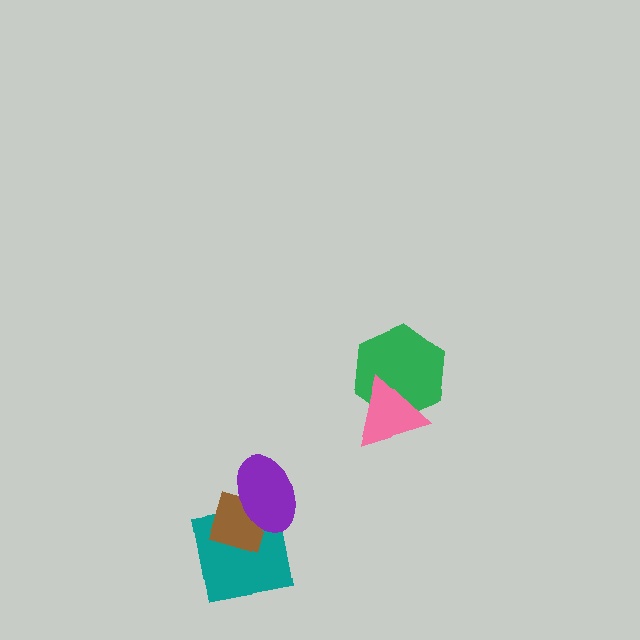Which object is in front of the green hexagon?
The pink triangle is in front of the green hexagon.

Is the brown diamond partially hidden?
Yes, it is partially covered by another shape.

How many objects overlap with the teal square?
2 objects overlap with the teal square.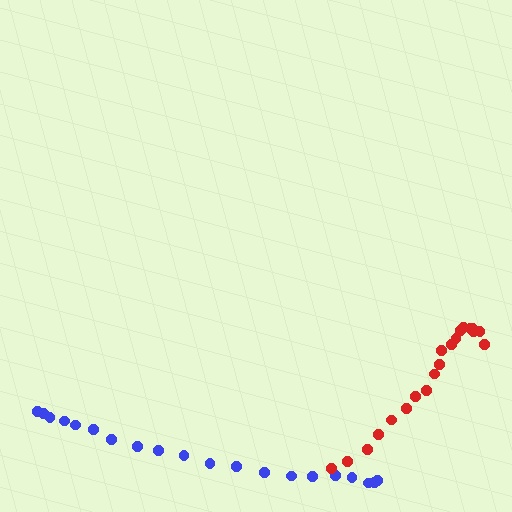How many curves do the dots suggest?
There are 2 distinct paths.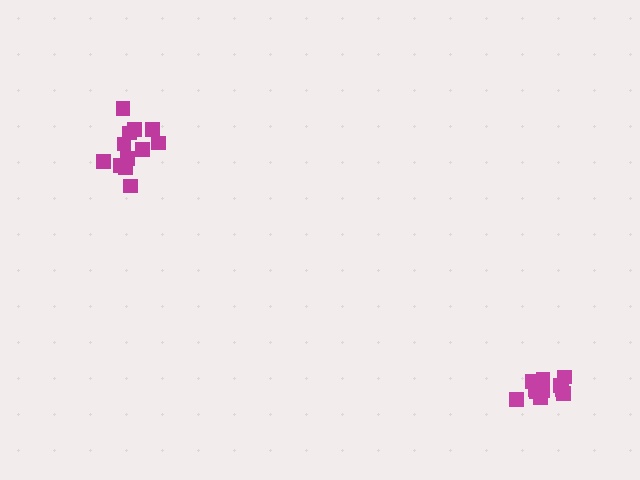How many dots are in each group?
Group 1: 12 dots, Group 2: 12 dots (24 total).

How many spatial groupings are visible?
There are 2 spatial groupings.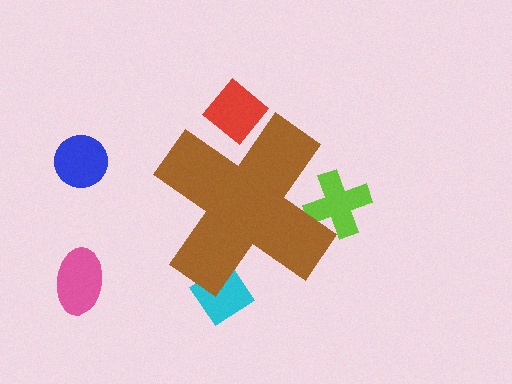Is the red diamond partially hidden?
Yes, the red diamond is partially hidden behind the brown cross.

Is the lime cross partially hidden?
Yes, the lime cross is partially hidden behind the brown cross.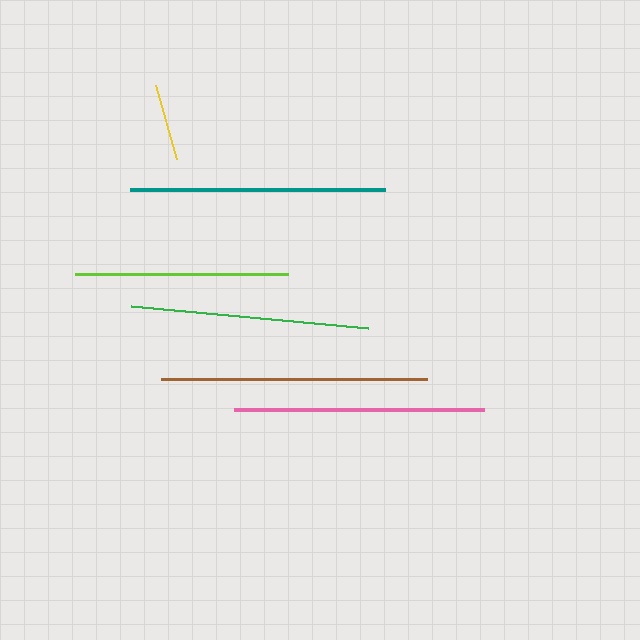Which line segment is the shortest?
The yellow line is the shortest at approximately 77 pixels.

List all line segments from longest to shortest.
From longest to shortest: brown, teal, pink, green, lime, yellow.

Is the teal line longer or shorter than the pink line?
The teal line is longer than the pink line.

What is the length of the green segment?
The green segment is approximately 237 pixels long.